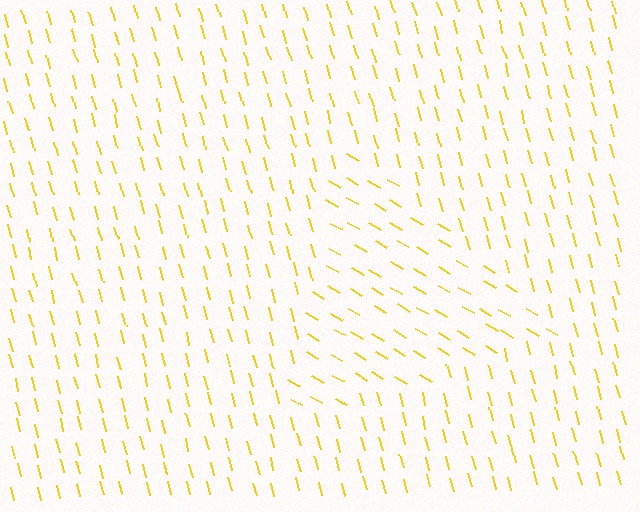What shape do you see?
I see a triangle.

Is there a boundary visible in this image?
Yes, there is a texture boundary formed by a change in line orientation.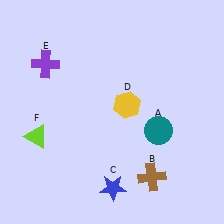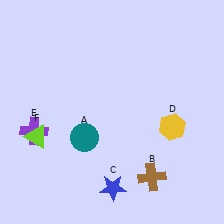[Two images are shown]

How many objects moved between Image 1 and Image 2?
3 objects moved between the two images.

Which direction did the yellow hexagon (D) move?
The yellow hexagon (D) moved right.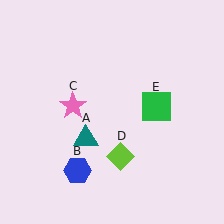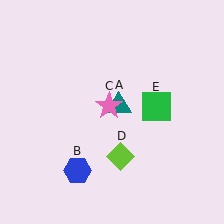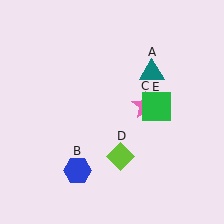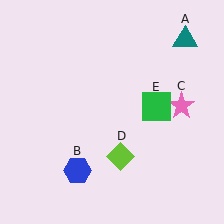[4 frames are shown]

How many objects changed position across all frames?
2 objects changed position: teal triangle (object A), pink star (object C).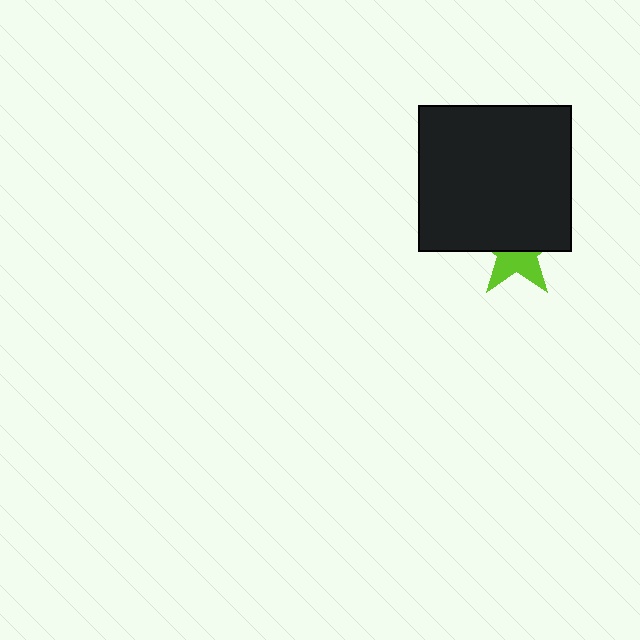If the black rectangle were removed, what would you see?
You would see the complete lime star.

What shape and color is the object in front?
The object in front is a black rectangle.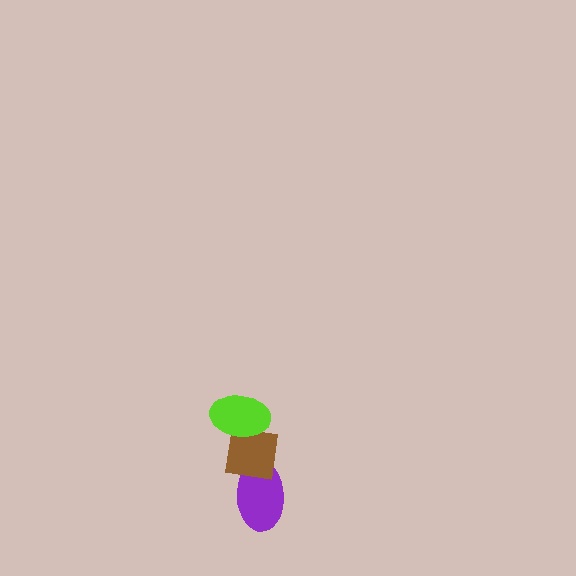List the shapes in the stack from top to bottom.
From top to bottom: the lime ellipse, the brown square, the purple ellipse.